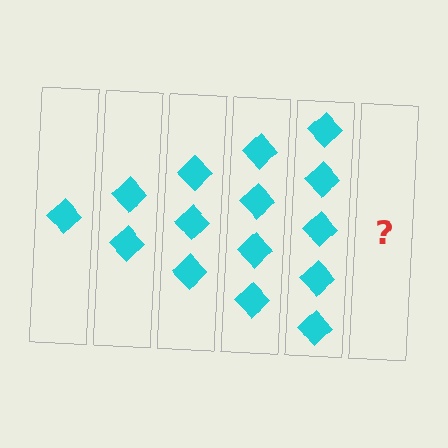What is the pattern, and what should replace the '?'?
The pattern is that each step adds one more diamond. The '?' should be 6 diamonds.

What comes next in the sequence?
The next element should be 6 diamonds.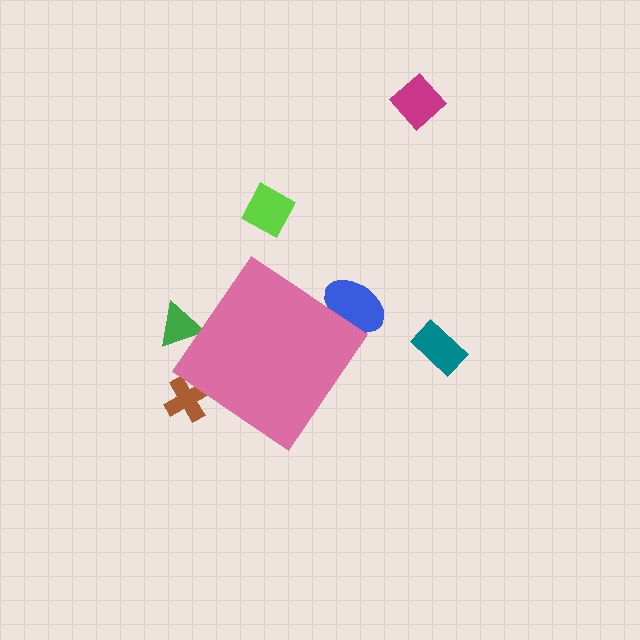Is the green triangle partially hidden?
Yes, the green triangle is partially hidden behind the pink diamond.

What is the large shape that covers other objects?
A pink diamond.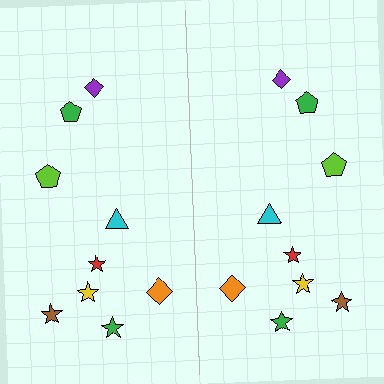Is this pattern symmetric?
Yes, this pattern has bilateral (reflection) symmetry.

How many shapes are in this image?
There are 18 shapes in this image.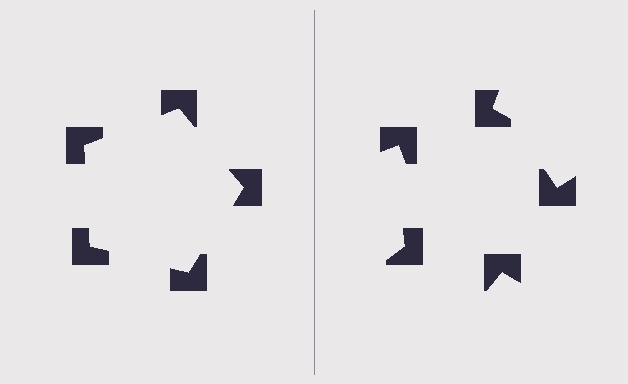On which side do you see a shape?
An illusory pentagon appears on the left side. On the right side the wedge cuts are rotated, so no coherent shape forms.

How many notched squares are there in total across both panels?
10 — 5 on each side.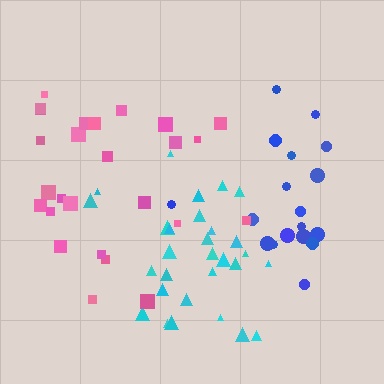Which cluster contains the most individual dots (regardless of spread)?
Cyan (30).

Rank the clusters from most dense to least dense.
cyan, blue, pink.